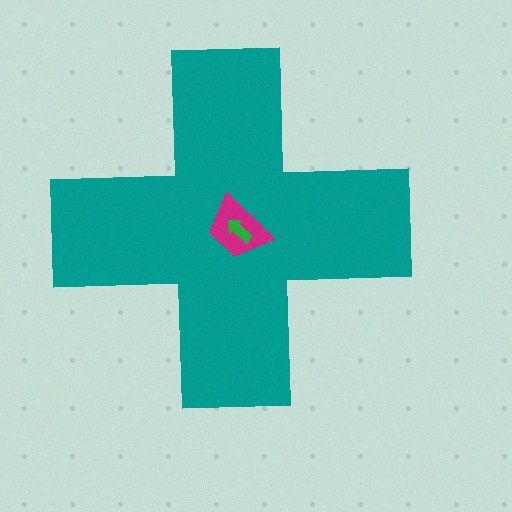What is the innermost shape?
The green arrow.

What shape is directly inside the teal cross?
The magenta trapezoid.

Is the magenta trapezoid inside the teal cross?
Yes.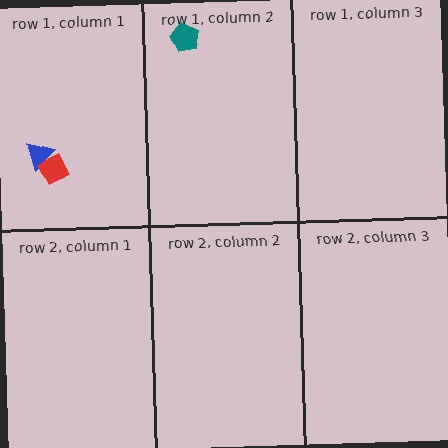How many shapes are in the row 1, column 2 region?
1.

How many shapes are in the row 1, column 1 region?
2.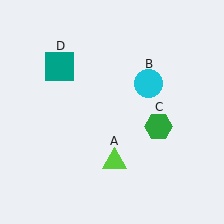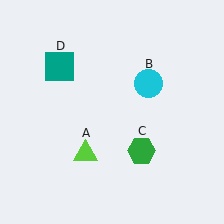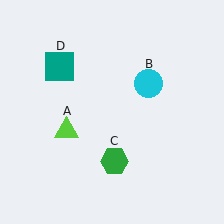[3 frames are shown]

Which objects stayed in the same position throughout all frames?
Cyan circle (object B) and teal square (object D) remained stationary.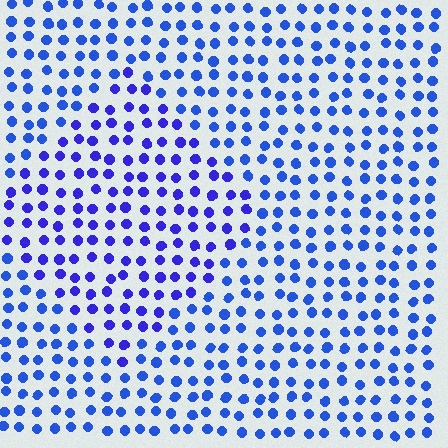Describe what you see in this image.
The image is filled with small blue elements in a uniform arrangement. A diamond-shaped region is visible where the elements are tinted to a slightly different hue, forming a subtle color boundary.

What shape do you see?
I see a diamond.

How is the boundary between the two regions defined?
The boundary is defined purely by a slight shift in hue (about 21 degrees). Spacing, size, and orientation are identical on both sides.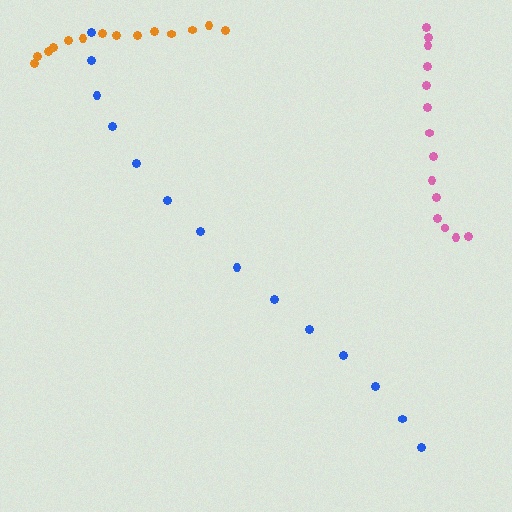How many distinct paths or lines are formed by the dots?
There are 3 distinct paths.